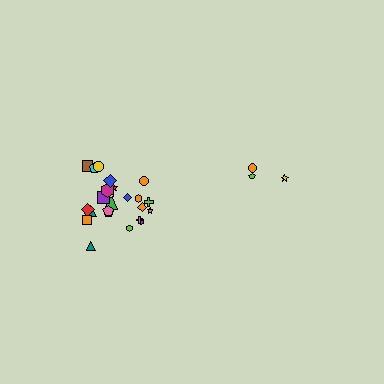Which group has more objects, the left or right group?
The left group.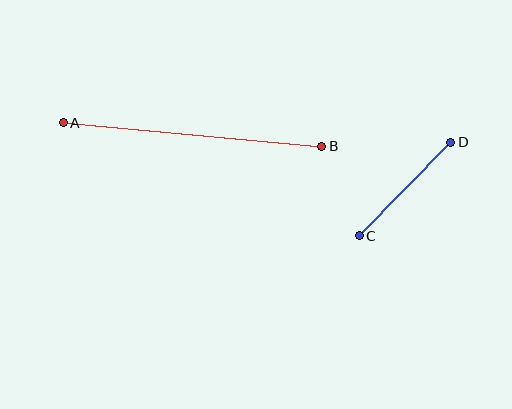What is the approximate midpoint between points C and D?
The midpoint is at approximately (405, 189) pixels.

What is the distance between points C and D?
The distance is approximately 131 pixels.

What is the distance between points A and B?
The distance is approximately 260 pixels.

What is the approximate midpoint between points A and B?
The midpoint is at approximately (193, 134) pixels.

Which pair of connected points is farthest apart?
Points A and B are farthest apart.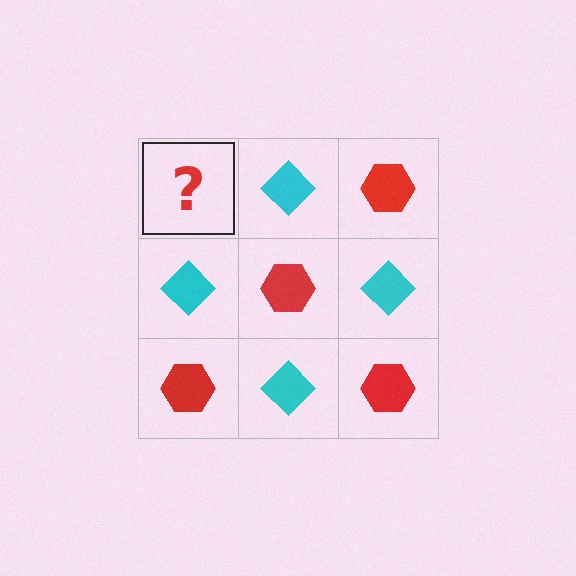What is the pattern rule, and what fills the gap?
The rule is that it alternates red hexagon and cyan diamond in a checkerboard pattern. The gap should be filled with a red hexagon.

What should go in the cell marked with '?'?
The missing cell should contain a red hexagon.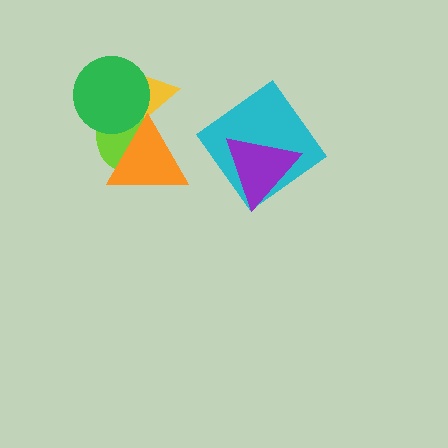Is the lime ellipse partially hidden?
Yes, it is partially covered by another shape.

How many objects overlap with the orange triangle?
3 objects overlap with the orange triangle.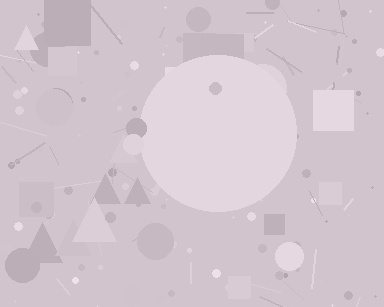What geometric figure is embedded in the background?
A circle is embedded in the background.